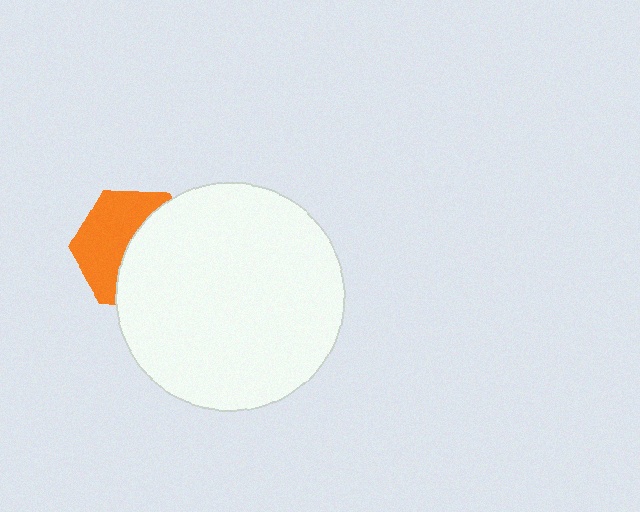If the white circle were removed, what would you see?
You would see the complete orange hexagon.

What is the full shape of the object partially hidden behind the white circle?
The partially hidden object is an orange hexagon.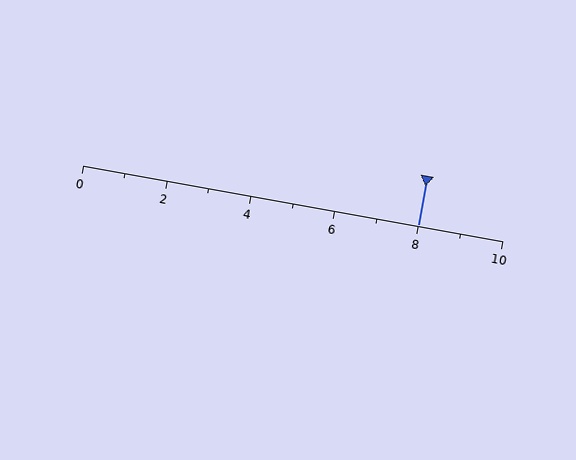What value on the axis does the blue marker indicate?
The marker indicates approximately 8.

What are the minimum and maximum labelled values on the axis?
The axis runs from 0 to 10.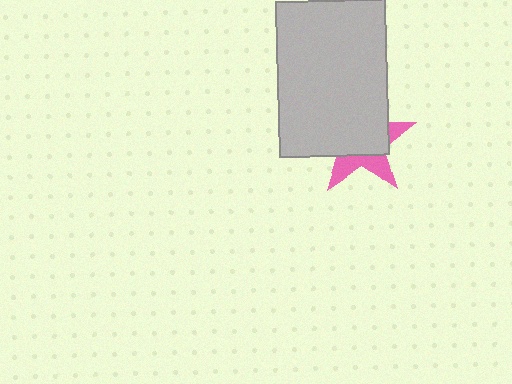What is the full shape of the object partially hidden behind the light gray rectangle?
The partially hidden object is a pink star.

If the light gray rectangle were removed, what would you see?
You would see the complete pink star.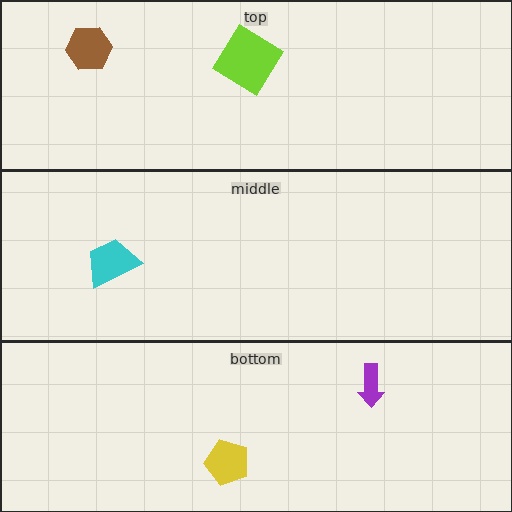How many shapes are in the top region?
2.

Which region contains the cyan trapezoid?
The middle region.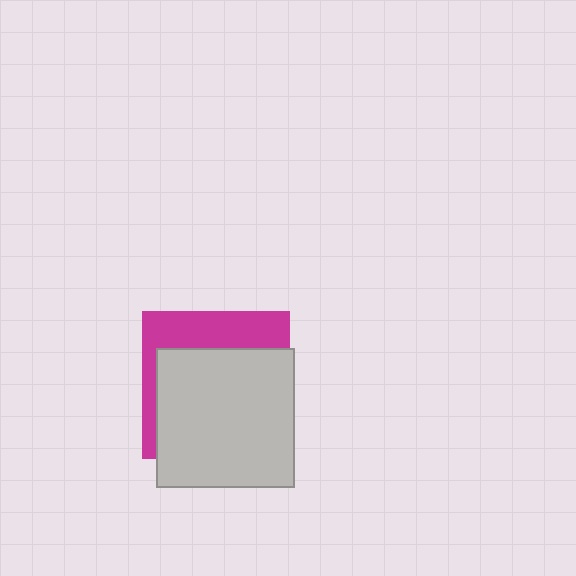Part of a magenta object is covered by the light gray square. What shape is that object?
It is a square.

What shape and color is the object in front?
The object in front is a light gray square.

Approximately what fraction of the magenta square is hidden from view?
Roughly 69% of the magenta square is hidden behind the light gray square.